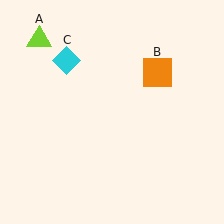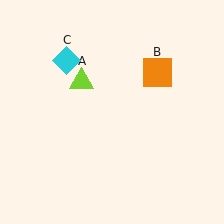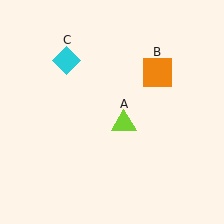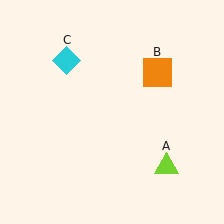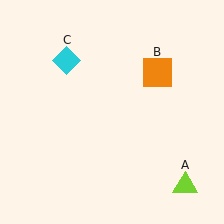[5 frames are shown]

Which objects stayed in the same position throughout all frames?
Orange square (object B) and cyan diamond (object C) remained stationary.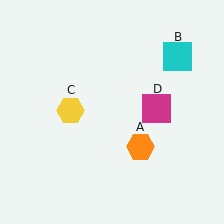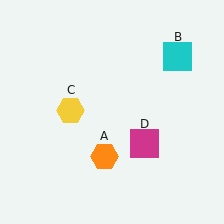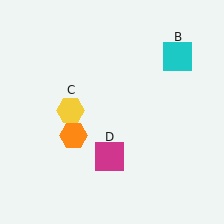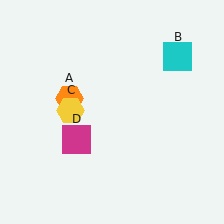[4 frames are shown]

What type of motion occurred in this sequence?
The orange hexagon (object A), magenta square (object D) rotated clockwise around the center of the scene.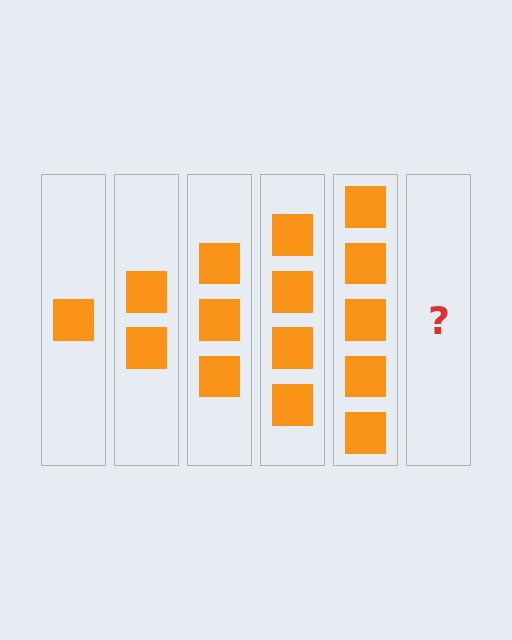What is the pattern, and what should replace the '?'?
The pattern is that each step adds one more square. The '?' should be 6 squares.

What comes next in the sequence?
The next element should be 6 squares.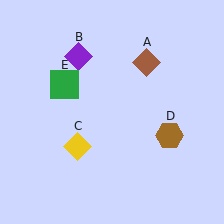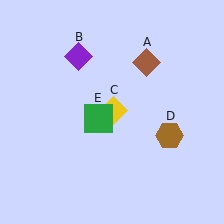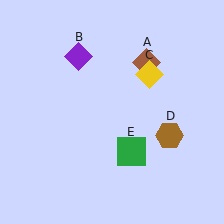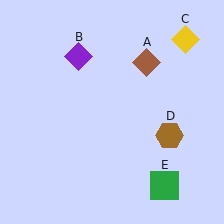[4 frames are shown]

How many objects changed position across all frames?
2 objects changed position: yellow diamond (object C), green square (object E).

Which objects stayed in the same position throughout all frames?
Brown diamond (object A) and purple diamond (object B) and brown hexagon (object D) remained stationary.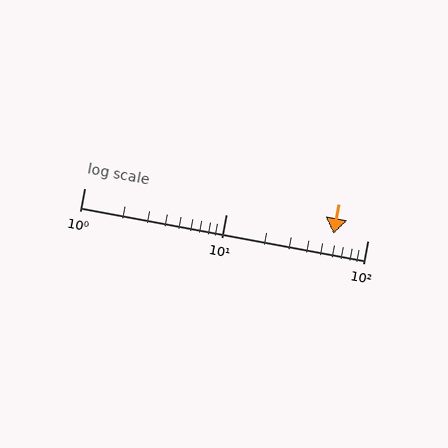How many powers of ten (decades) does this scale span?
The scale spans 2 decades, from 1 to 100.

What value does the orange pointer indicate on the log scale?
The pointer indicates approximately 58.